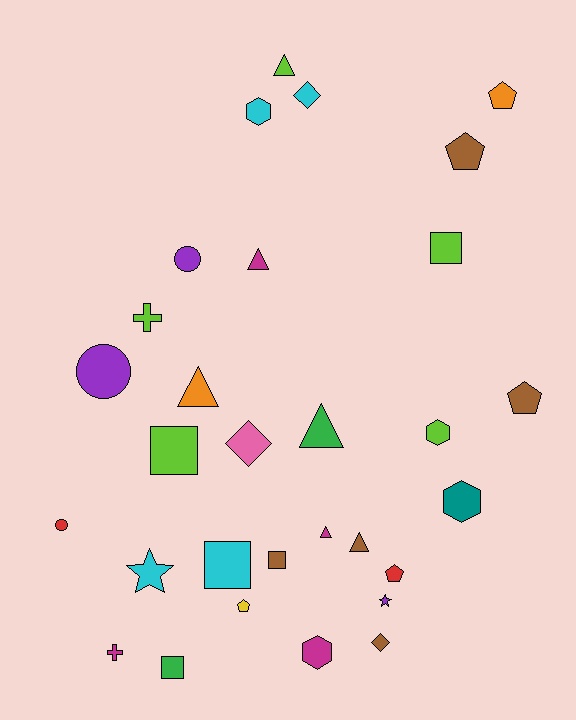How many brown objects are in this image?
There are 5 brown objects.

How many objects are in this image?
There are 30 objects.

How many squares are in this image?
There are 5 squares.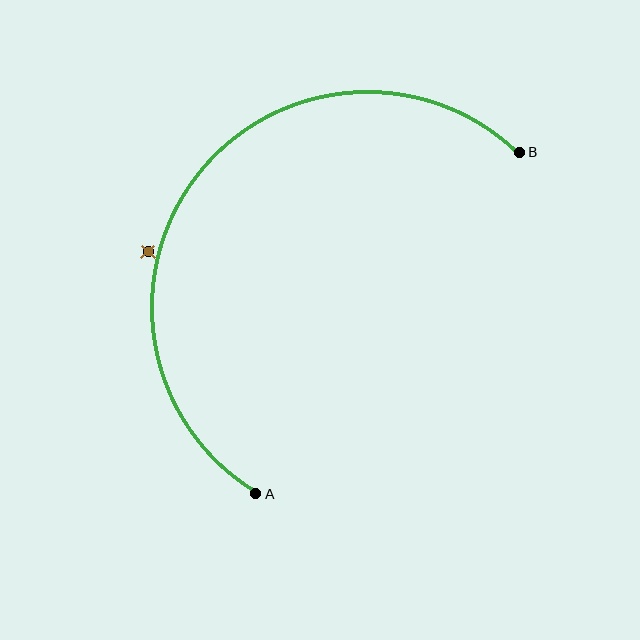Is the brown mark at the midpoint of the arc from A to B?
No — the brown mark does not lie on the arc at all. It sits slightly outside the curve.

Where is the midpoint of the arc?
The arc midpoint is the point on the curve farthest from the straight line joining A and B. It sits above and to the left of that line.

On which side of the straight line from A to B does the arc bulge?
The arc bulges above and to the left of the straight line connecting A and B.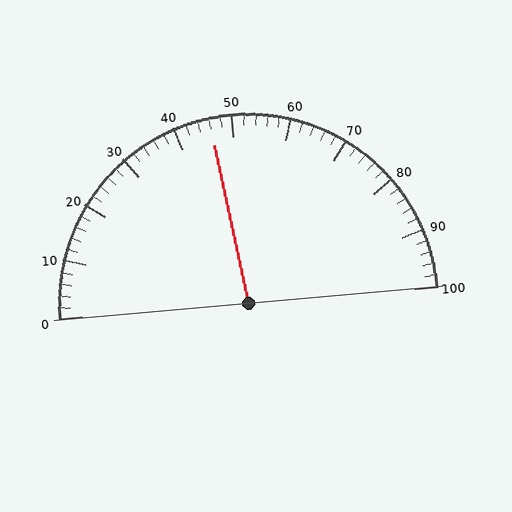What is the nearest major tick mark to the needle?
The nearest major tick mark is 50.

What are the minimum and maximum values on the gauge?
The gauge ranges from 0 to 100.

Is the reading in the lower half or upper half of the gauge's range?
The reading is in the lower half of the range (0 to 100).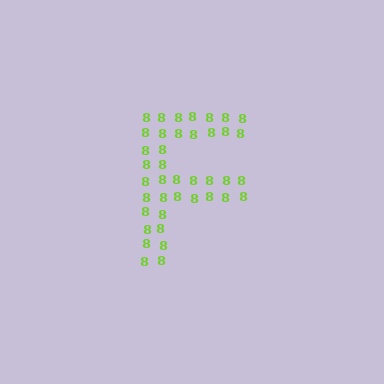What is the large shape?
The large shape is the letter F.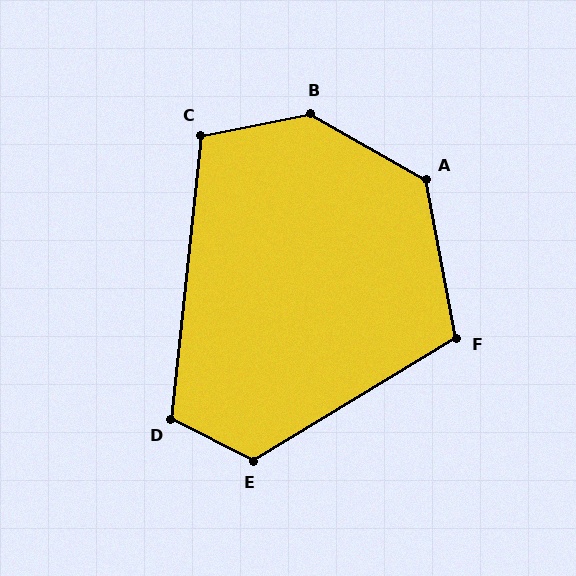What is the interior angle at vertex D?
Approximately 111 degrees (obtuse).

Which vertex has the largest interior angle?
B, at approximately 139 degrees.